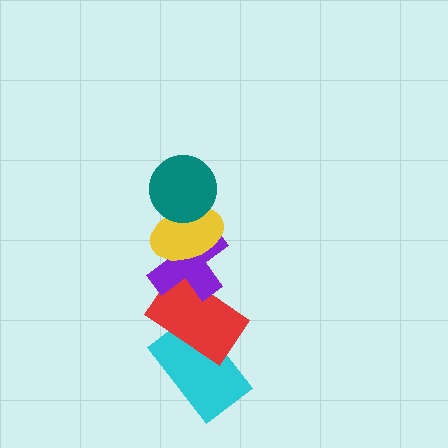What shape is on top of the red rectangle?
The purple cross is on top of the red rectangle.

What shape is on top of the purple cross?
The yellow ellipse is on top of the purple cross.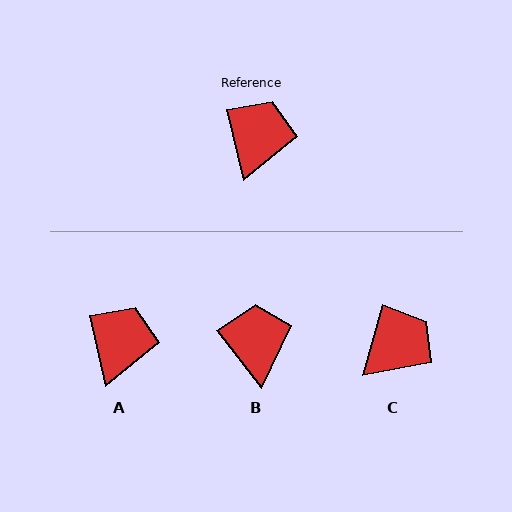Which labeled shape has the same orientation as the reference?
A.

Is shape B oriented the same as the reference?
No, it is off by about 25 degrees.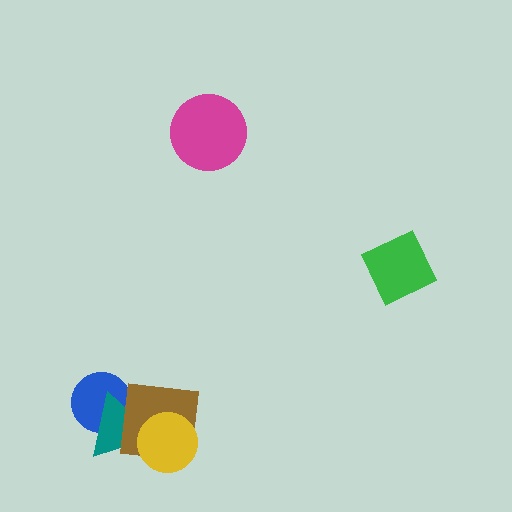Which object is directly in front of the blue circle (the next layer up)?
The teal triangle is directly in front of the blue circle.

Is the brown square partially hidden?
Yes, it is partially covered by another shape.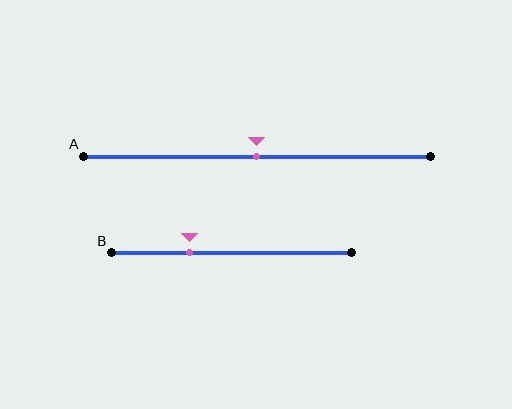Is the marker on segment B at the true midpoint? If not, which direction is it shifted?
No, the marker on segment B is shifted to the left by about 17% of the segment length.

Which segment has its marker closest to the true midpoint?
Segment A has its marker closest to the true midpoint.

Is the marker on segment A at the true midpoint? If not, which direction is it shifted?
Yes, the marker on segment A is at the true midpoint.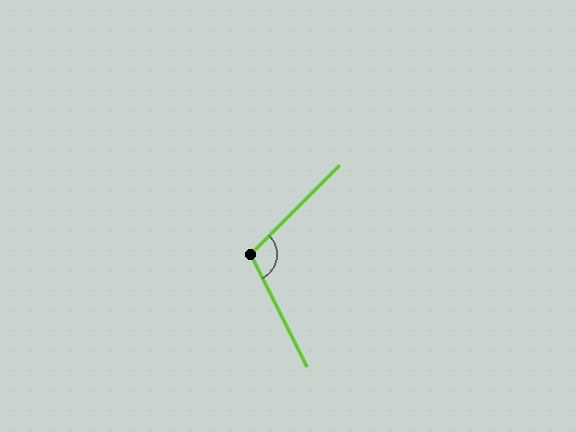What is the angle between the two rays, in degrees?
Approximately 108 degrees.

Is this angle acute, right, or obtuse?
It is obtuse.